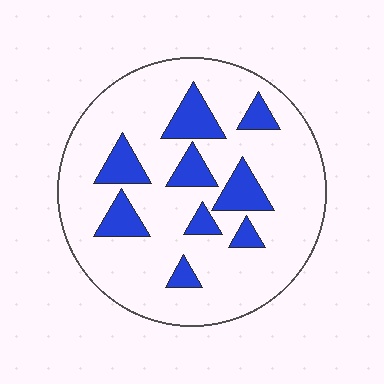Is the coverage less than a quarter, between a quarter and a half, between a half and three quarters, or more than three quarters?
Less than a quarter.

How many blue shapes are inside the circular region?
9.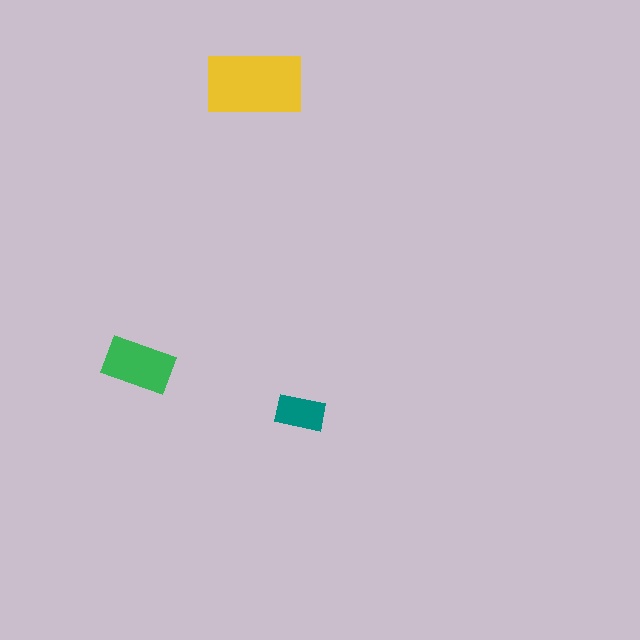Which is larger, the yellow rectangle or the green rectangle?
The yellow one.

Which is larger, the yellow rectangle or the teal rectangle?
The yellow one.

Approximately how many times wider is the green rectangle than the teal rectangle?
About 1.5 times wider.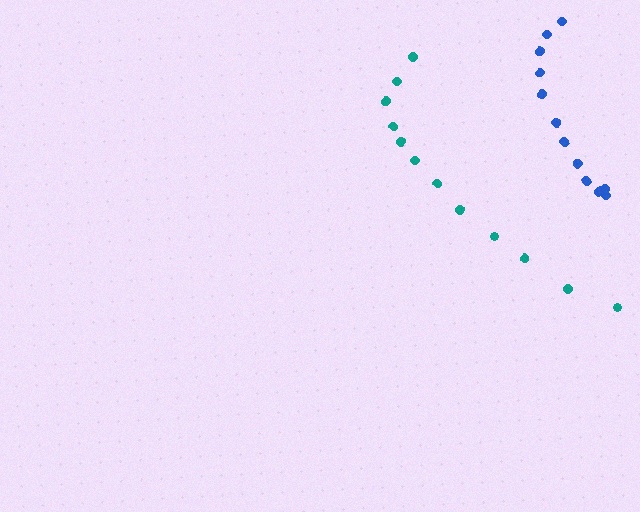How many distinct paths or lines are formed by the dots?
There are 2 distinct paths.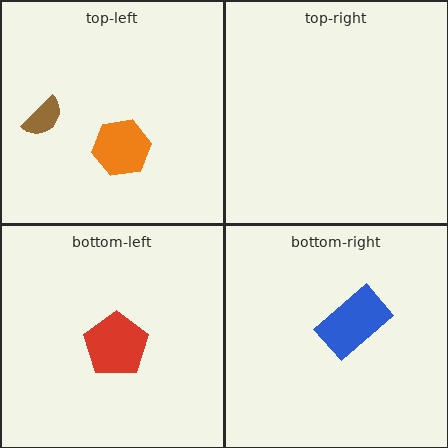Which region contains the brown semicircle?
The top-left region.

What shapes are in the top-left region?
The orange hexagon, the brown semicircle.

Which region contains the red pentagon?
The bottom-left region.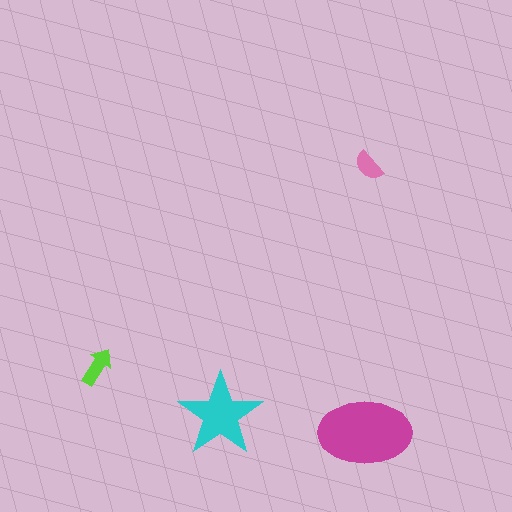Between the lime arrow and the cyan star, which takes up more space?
The cyan star.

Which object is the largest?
The magenta ellipse.